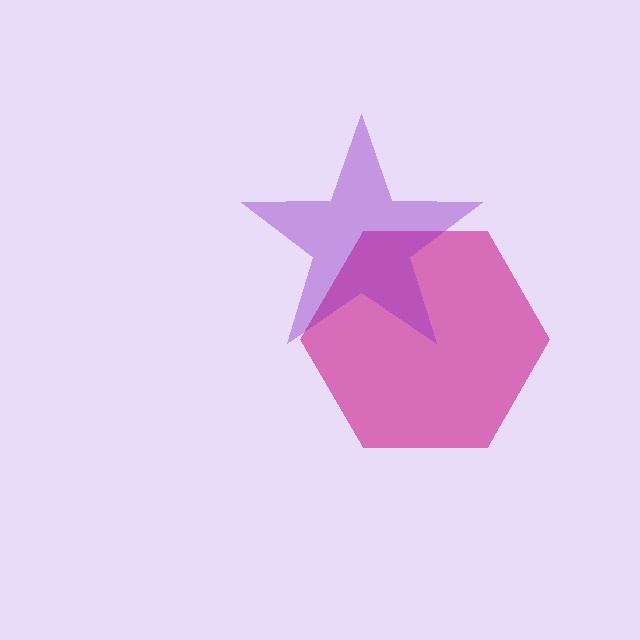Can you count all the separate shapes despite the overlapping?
Yes, there are 2 separate shapes.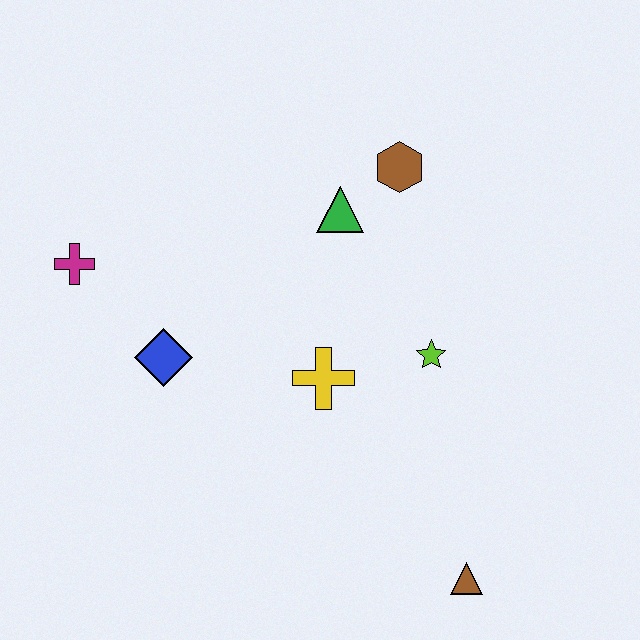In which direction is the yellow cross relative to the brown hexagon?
The yellow cross is below the brown hexagon.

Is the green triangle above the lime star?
Yes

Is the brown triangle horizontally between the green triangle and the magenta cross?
No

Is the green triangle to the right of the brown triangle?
No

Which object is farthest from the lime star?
The magenta cross is farthest from the lime star.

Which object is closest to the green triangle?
The brown hexagon is closest to the green triangle.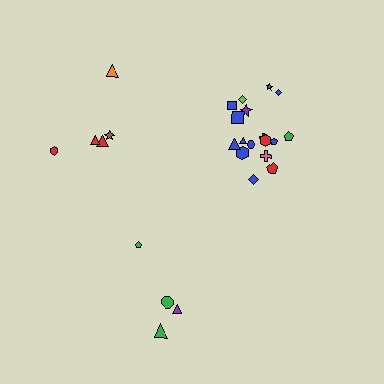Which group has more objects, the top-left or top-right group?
The top-right group.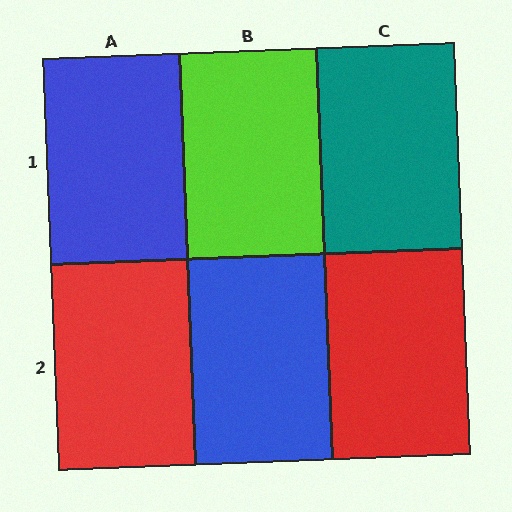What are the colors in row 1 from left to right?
Blue, lime, teal.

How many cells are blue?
2 cells are blue.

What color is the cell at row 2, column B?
Blue.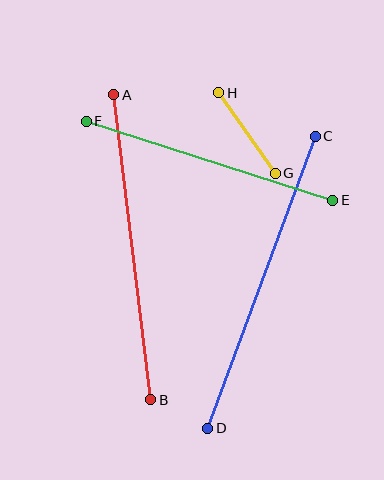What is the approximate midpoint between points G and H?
The midpoint is at approximately (247, 133) pixels.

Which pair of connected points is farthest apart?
Points C and D are farthest apart.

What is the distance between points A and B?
The distance is approximately 308 pixels.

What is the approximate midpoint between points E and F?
The midpoint is at approximately (210, 161) pixels.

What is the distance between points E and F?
The distance is approximately 259 pixels.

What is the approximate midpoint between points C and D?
The midpoint is at approximately (262, 282) pixels.